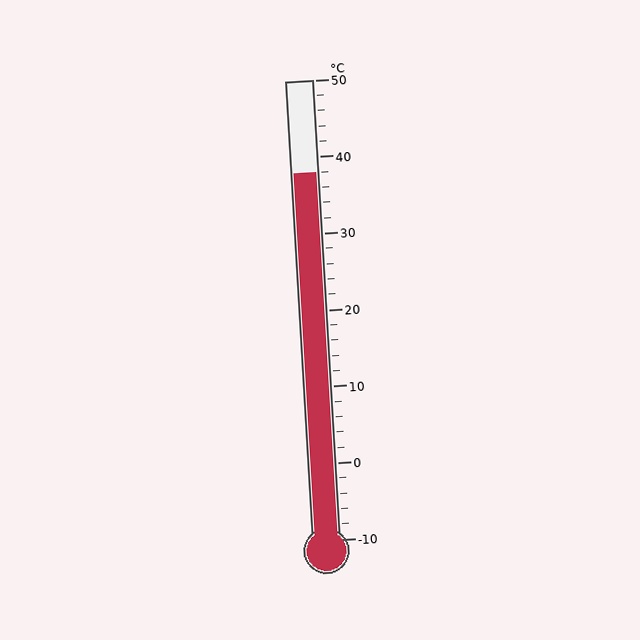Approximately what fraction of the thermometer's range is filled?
The thermometer is filled to approximately 80% of its range.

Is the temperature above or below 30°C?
The temperature is above 30°C.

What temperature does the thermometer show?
The thermometer shows approximately 38°C.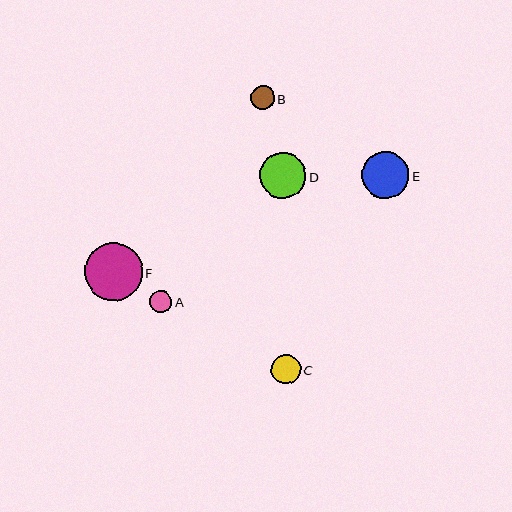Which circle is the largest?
Circle F is the largest with a size of approximately 58 pixels.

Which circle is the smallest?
Circle A is the smallest with a size of approximately 22 pixels.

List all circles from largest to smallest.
From largest to smallest: F, E, D, C, B, A.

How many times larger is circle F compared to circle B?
Circle F is approximately 2.4 times the size of circle B.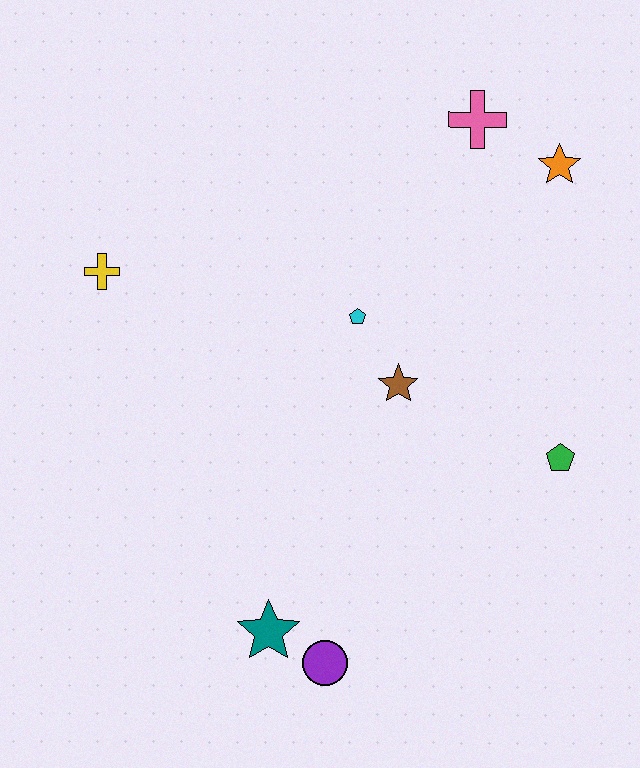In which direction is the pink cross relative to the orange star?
The pink cross is to the left of the orange star.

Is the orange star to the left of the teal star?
No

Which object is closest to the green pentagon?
The brown star is closest to the green pentagon.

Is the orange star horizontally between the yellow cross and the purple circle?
No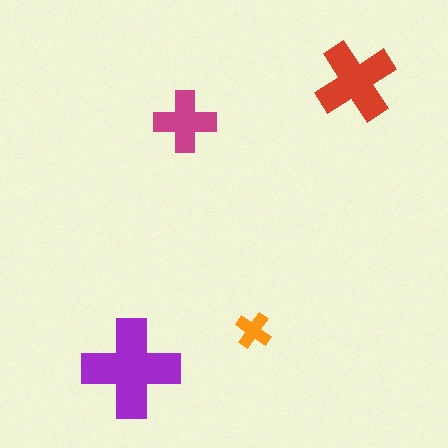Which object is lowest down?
The purple cross is bottommost.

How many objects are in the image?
There are 4 objects in the image.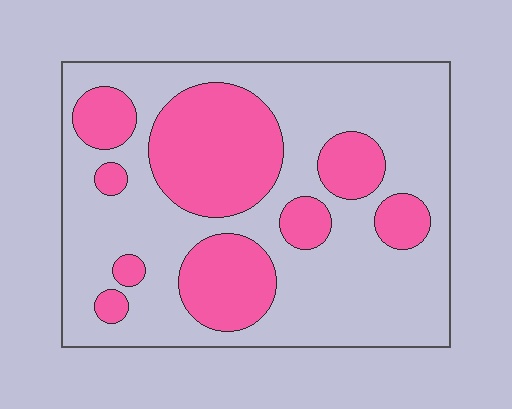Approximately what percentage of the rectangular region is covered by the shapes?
Approximately 35%.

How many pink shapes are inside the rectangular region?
9.